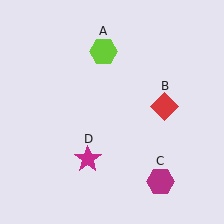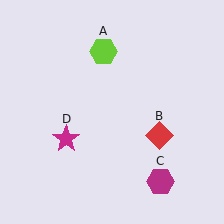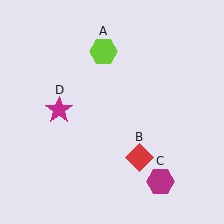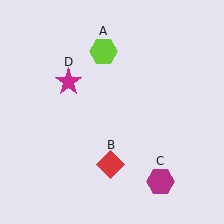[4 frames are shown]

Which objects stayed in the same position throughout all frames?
Lime hexagon (object A) and magenta hexagon (object C) remained stationary.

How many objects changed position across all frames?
2 objects changed position: red diamond (object B), magenta star (object D).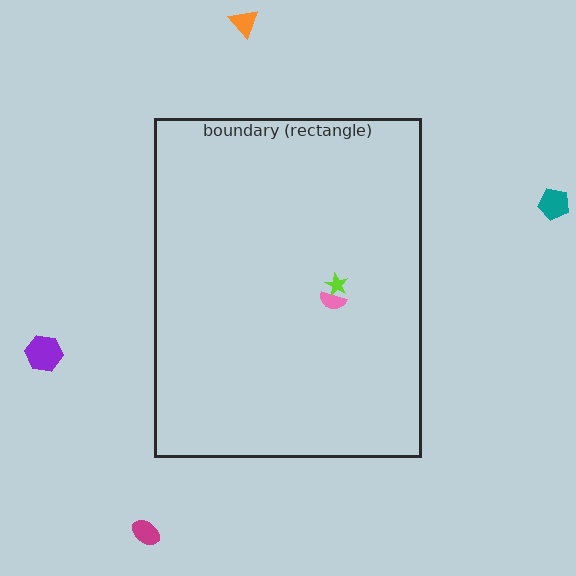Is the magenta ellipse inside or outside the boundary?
Outside.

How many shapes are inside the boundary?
2 inside, 4 outside.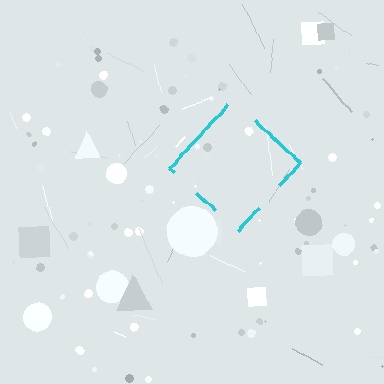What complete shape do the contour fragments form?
The contour fragments form a diamond.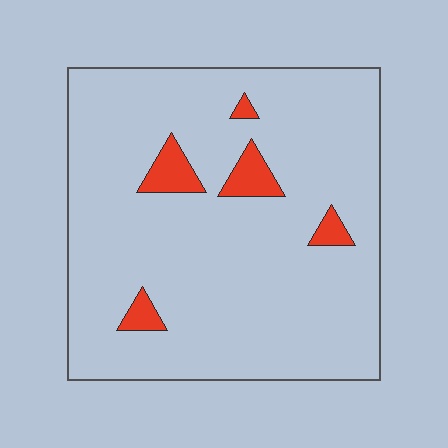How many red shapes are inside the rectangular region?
5.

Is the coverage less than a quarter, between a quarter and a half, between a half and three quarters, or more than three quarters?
Less than a quarter.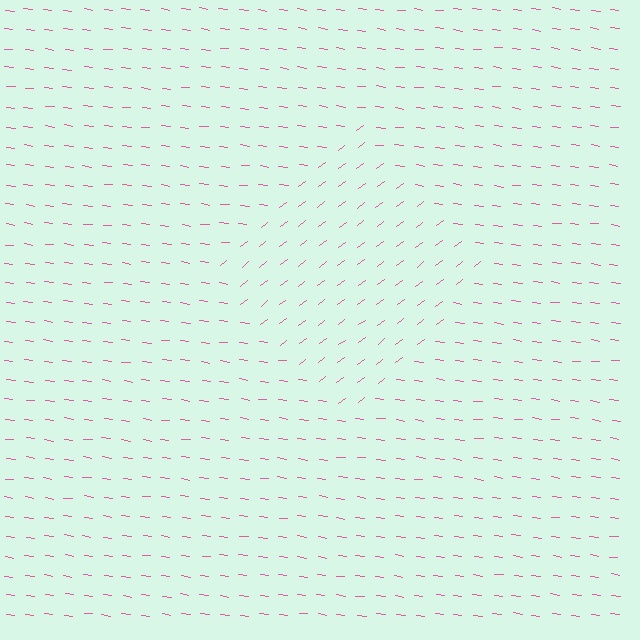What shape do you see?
I see a diamond.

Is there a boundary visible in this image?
Yes, there is a texture boundary formed by a change in line orientation.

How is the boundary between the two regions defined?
The boundary is defined purely by a change in line orientation (approximately 45 degrees difference). All lines are the same color and thickness.